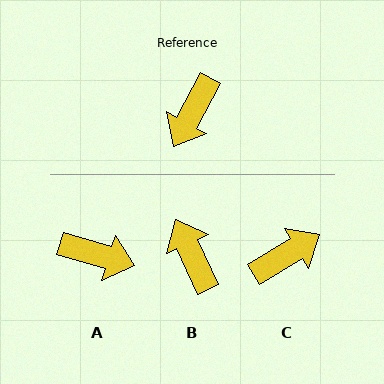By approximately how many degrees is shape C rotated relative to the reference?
Approximately 150 degrees counter-clockwise.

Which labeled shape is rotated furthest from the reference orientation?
C, about 150 degrees away.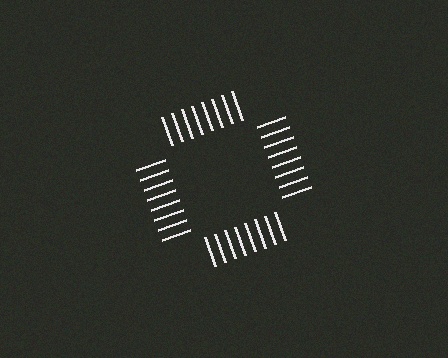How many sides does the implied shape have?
4 sides — the line-ends trace a square.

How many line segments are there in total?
32 — 8 along each of the 4 edges.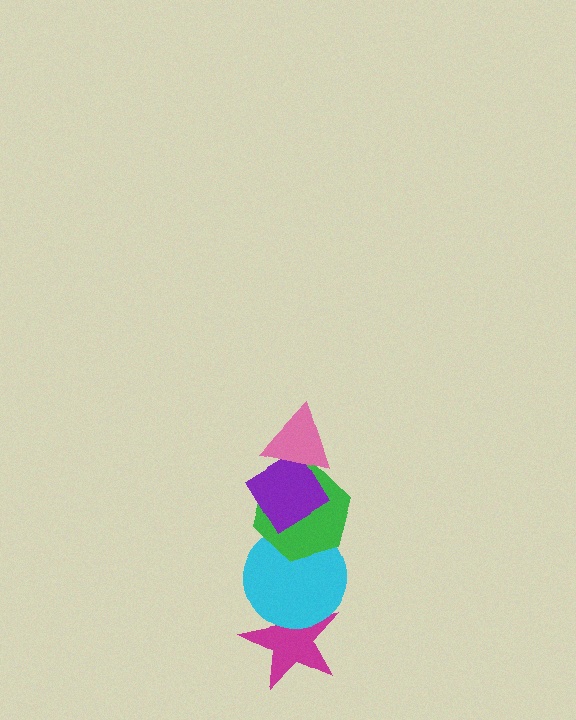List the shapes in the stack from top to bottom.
From top to bottom: the pink triangle, the purple diamond, the green hexagon, the cyan circle, the magenta star.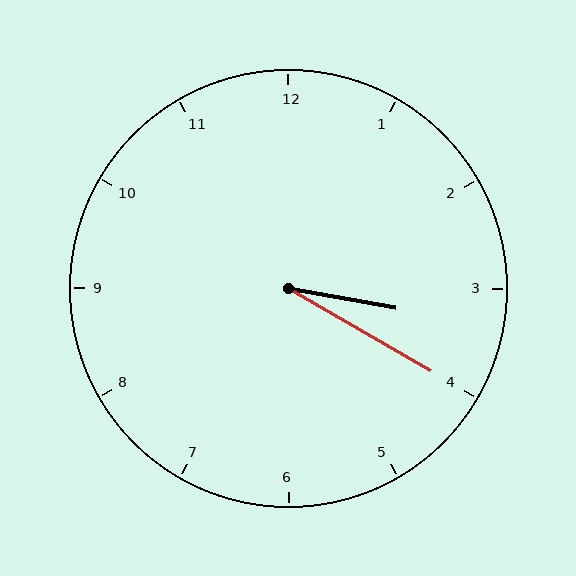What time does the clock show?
3:20.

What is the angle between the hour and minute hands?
Approximately 20 degrees.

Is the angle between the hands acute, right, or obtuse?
It is acute.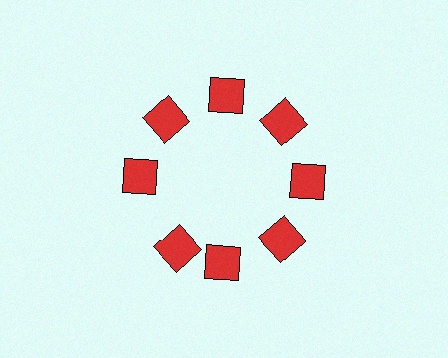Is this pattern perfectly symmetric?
No. The 8 red squares are arranged in a ring, but one element near the 8 o'clock position is rotated out of alignment along the ring, breaking the 8-fold rotational symmetry.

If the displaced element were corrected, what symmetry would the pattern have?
It would have 8-fold rotational symmetry — the pattern would map onto itself every 45 degrees.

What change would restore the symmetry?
The symmetry would be restored by rotating it back into even spacing with its neighbors so that all 8 squares sit at equal angles and equal distance from the center.